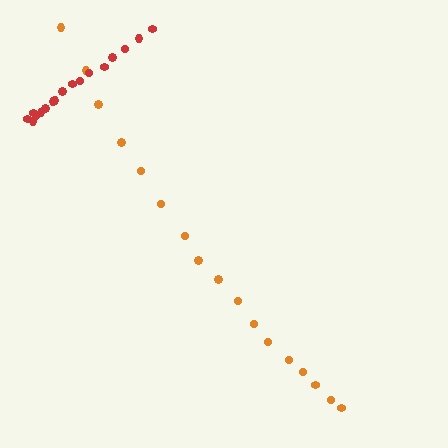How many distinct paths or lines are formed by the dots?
There are 2 distinct paths.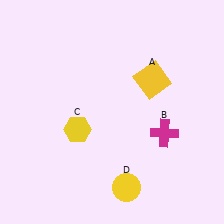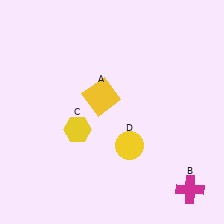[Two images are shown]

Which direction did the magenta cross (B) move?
The magenta cross (B) moved down.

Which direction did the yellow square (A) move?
The yellow square (A) moved left.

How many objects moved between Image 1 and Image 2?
3 objects moved between the two images.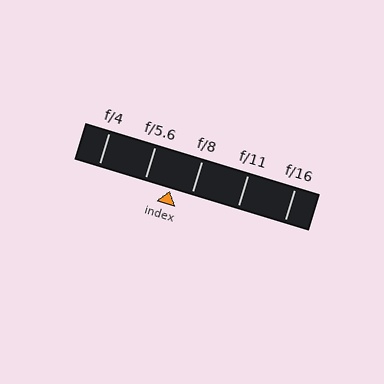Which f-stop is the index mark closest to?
The index mark is closest to f/8.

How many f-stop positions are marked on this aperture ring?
There are 5 f-stop positions marked.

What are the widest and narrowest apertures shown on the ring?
The widest aperture shown is f/4 and the narrowest is f/16.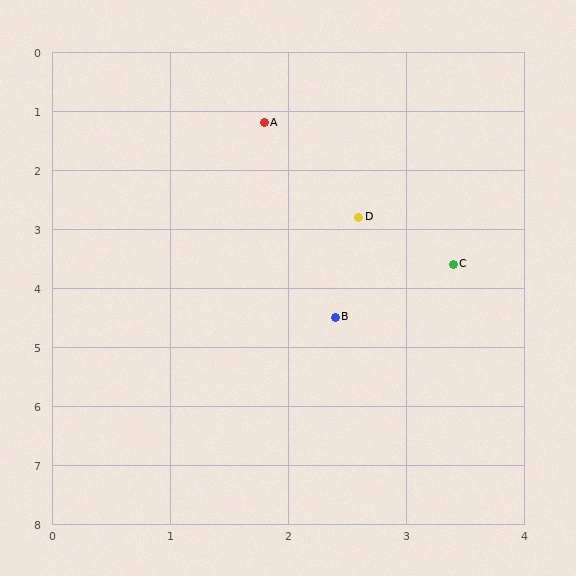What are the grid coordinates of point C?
Point C is at approximately (3.4, 3.6).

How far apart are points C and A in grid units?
Points C and A are about 2.9 grid units apart.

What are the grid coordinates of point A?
Point A is at approximately (1.8, 1.2).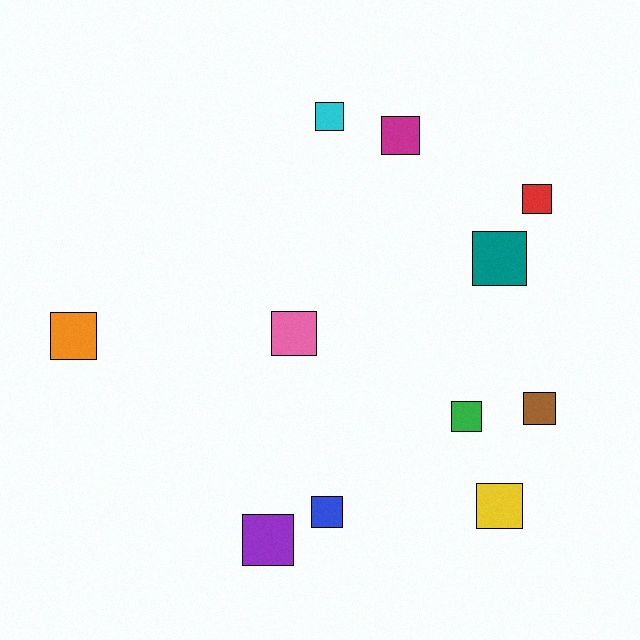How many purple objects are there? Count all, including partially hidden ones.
There is 1 purple object.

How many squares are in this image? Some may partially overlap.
There are 11 squares.